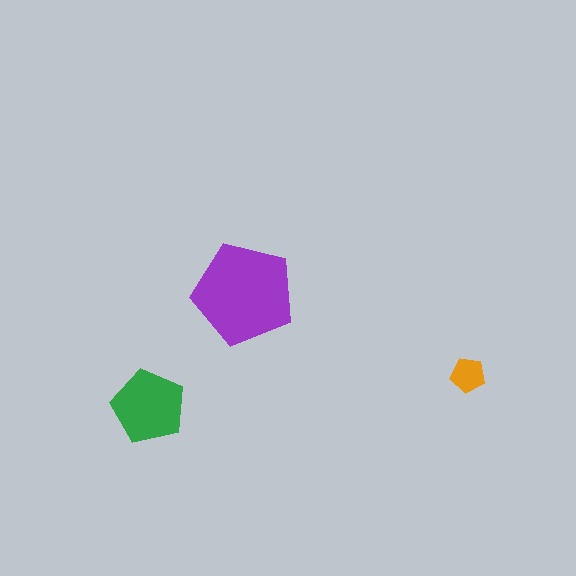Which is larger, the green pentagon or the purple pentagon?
The purple one.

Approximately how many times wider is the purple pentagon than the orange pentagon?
About 3 times wider.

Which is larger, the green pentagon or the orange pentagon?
The green one.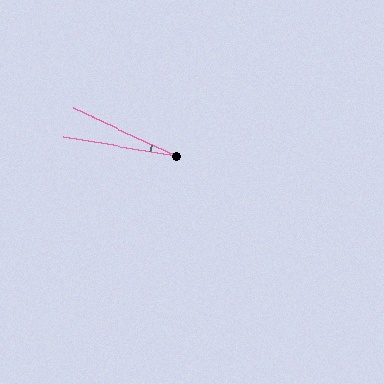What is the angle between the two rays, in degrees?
Approximately 15 degrees.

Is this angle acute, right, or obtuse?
It is acute.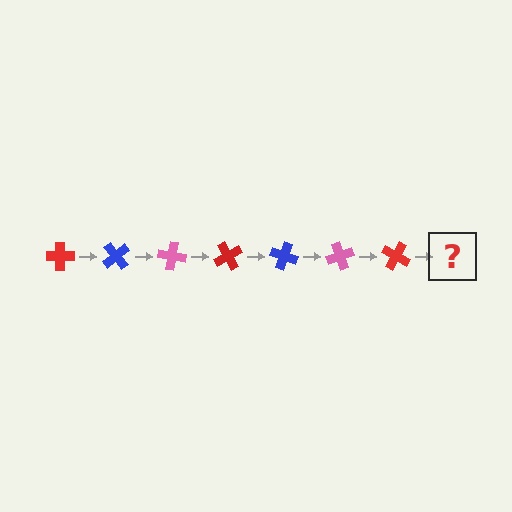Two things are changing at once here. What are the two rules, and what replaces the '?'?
The two rules are that it rotates 50 degrees each step and the color cycles through red, blue, and pink. The '?' should be a blue cross, rotated 350 degrees from the start.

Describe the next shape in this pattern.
It should be a blue cross, rotated 350 degrees from the start.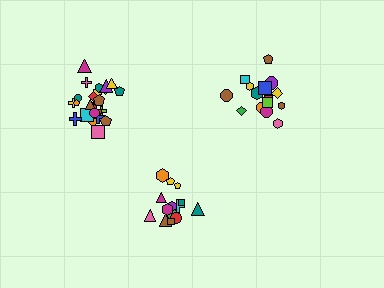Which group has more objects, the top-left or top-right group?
The top-left group.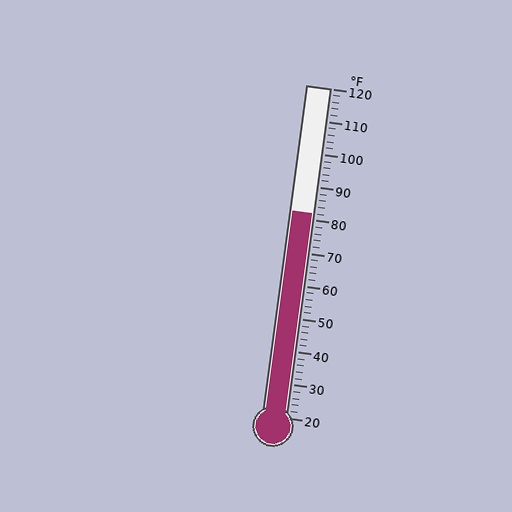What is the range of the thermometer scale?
The thermometer scale ranges from 20°F to 120°F.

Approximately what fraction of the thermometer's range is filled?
The thermometer is filled to approximately 60% of its range.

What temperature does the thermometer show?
The thermometer shows approximately 82°F.